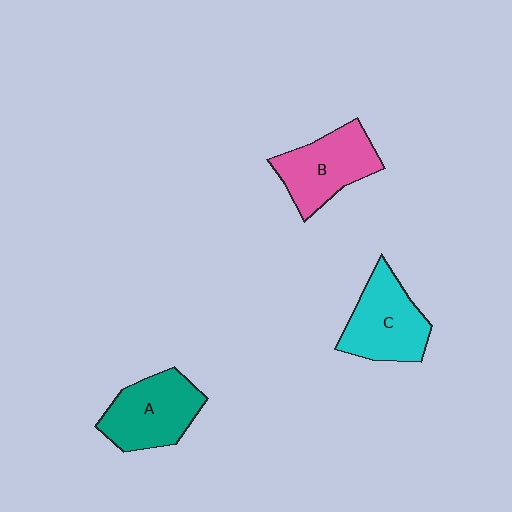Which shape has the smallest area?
Shape B (pink).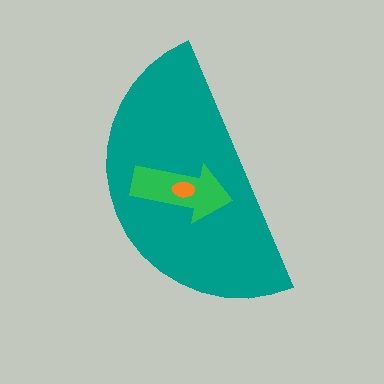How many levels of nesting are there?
3.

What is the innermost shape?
The orange ellipse.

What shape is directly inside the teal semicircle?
The green arrow.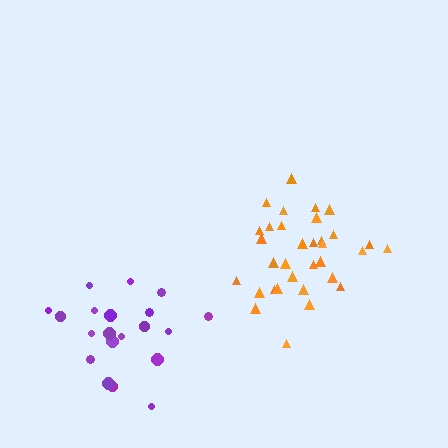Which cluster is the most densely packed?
Orange.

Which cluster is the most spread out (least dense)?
Purple.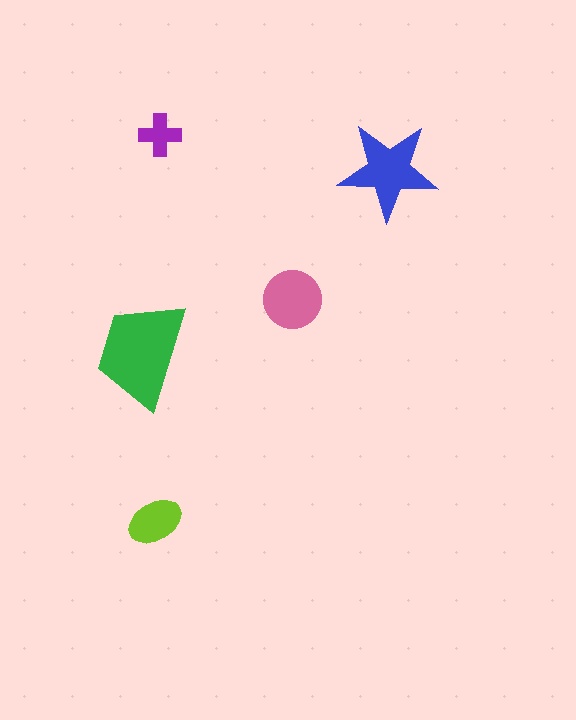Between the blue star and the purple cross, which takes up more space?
The blue star.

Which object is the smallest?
The purple cross.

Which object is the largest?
The green trapezoid.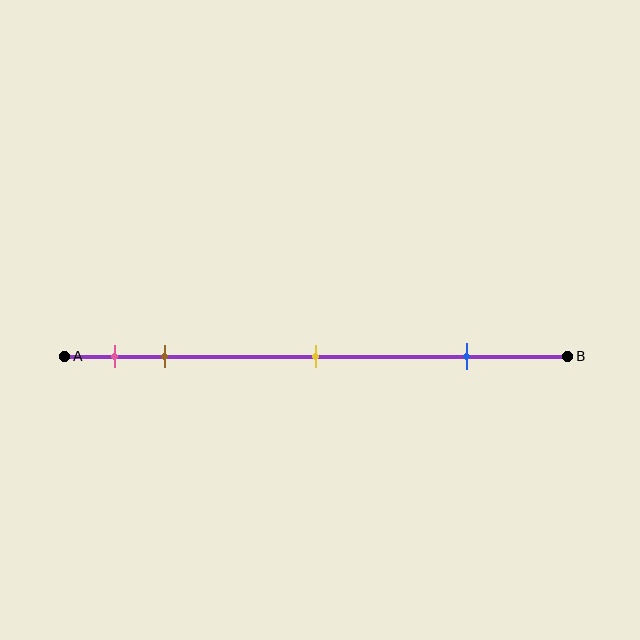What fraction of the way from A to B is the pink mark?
The pink mark is approximately 10% (0.1) of the way from A to B.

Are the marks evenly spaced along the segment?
No, the marks are not evenly spaced.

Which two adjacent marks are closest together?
The pink and brown marks are the closest adjacent pair.